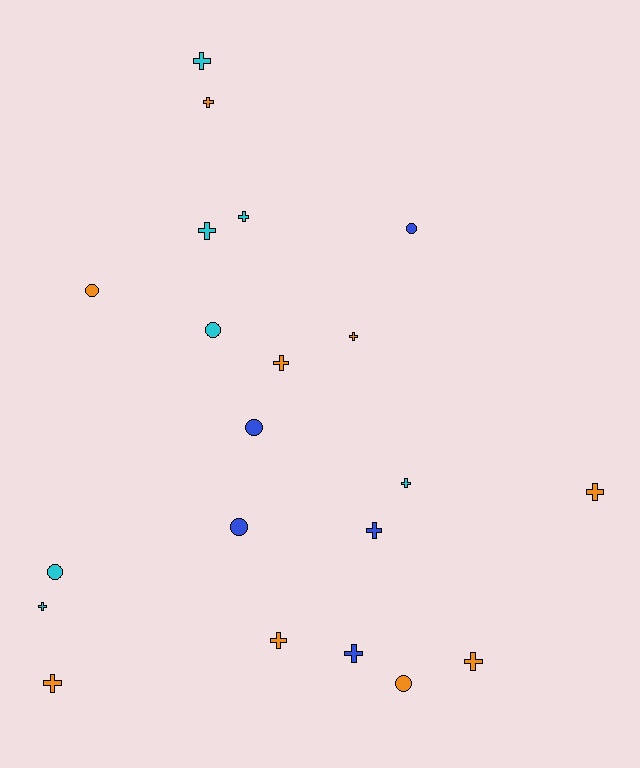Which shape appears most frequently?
Cross, with 14 objects.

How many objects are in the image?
There are 21 objects.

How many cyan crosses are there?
There are 5 cyan crosses.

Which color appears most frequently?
Orange, with 9 objects.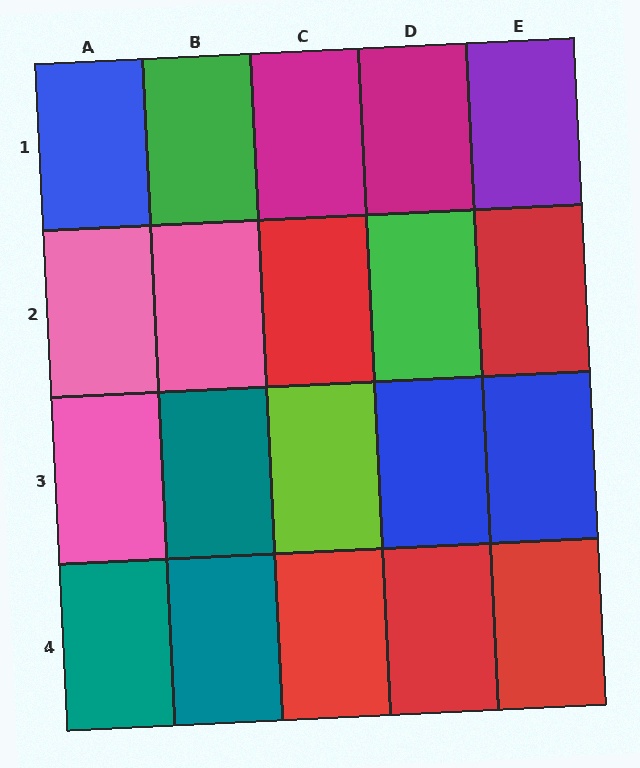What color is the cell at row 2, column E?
Red.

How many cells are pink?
3 cells are pink.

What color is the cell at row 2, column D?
Green.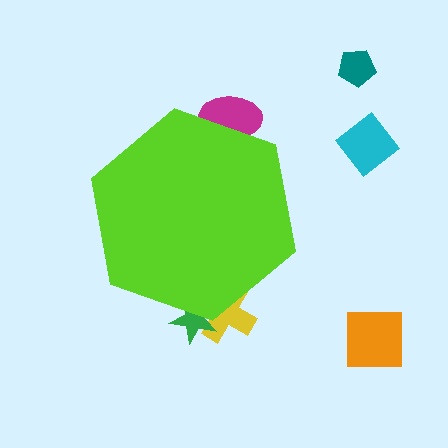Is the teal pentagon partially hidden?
No, the teal pentagon is fully visible.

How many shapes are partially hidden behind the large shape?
3 shapes are partially hidden.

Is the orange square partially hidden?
No, the orange square is fully visible.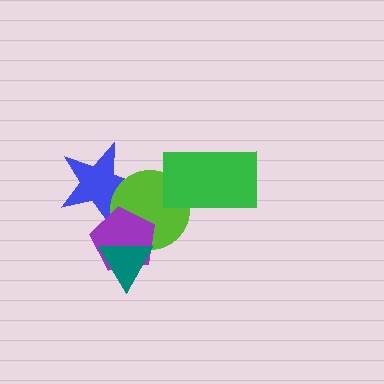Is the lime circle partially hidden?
Yes, it is partially covered by another shape.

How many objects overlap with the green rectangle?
1 object overlaps with the green rectangle.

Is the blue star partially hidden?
Yes, it is partially covered by another shape.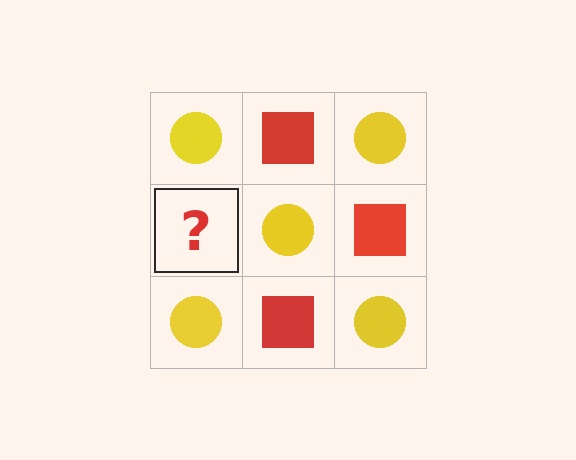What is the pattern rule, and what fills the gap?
The rule is that it alternates yellow circle and red square in a checkerboard pattern. The gap should be filled with a red square.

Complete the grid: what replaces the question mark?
The question mark should be replaced with a red square.